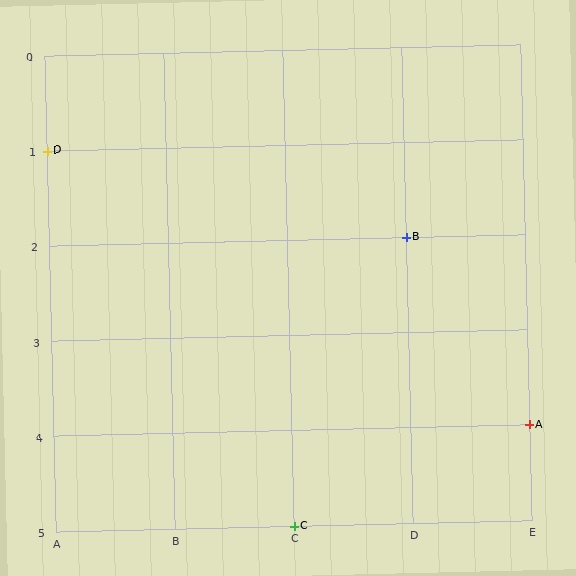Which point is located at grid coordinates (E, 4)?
Point A is at (E, 4).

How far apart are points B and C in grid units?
Points B and C are 1 column and 3 rows apart (about 3.2 grid units diagonally).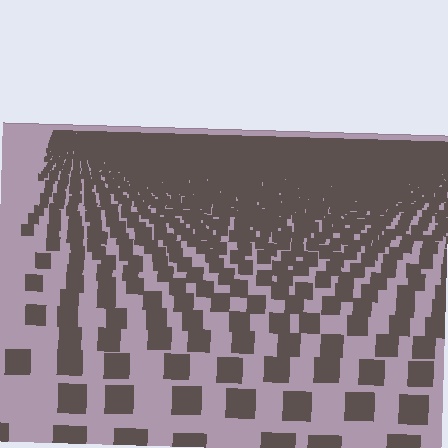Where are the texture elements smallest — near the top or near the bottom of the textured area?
Near the top.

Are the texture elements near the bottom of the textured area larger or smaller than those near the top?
Larger. Near the bottom, elements are closer to the viewer and appear at a bigger on-screen size.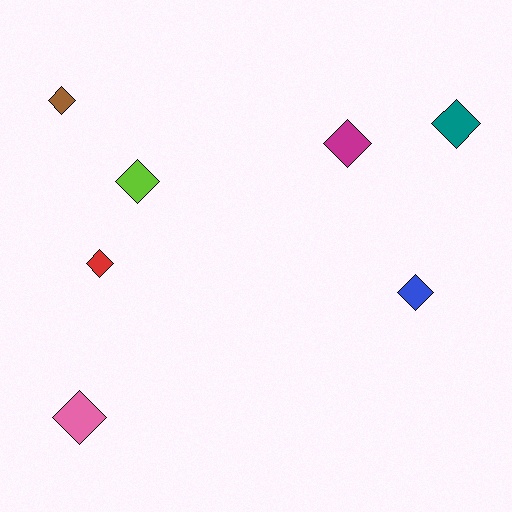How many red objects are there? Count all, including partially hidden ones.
There is 1 red object.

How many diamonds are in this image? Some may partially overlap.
There are 7 diamonds.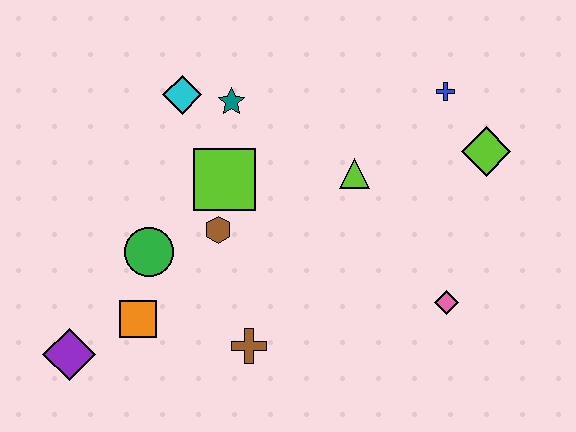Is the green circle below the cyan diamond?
Yes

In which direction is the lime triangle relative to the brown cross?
The lime triangle is above the brown cross.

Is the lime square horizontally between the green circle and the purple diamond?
No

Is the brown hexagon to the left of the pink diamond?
Yes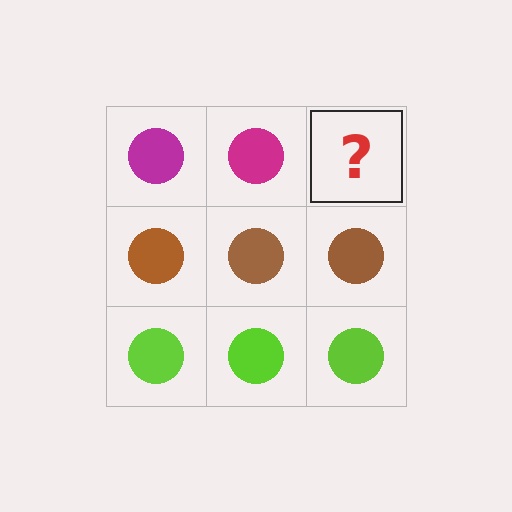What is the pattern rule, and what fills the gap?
The rule is that each row has a consistent color. The gap should be filled with a magenta circle.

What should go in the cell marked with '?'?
The missing cell should contain a magenta circle.